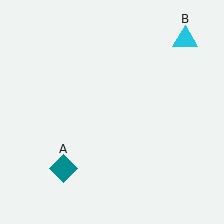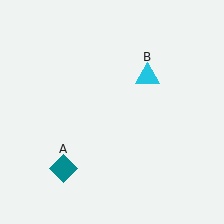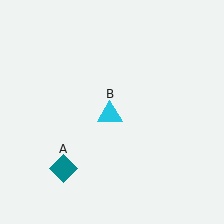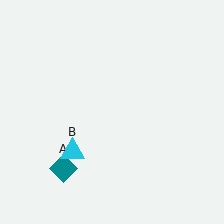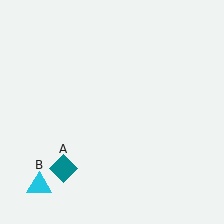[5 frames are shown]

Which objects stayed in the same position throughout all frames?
Teal diamond (object A) remained stationary.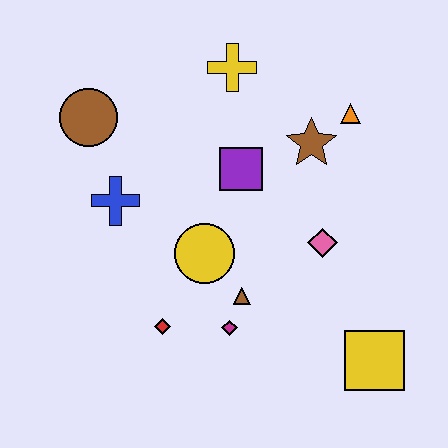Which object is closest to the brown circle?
The blue cross is closest to the brown circle.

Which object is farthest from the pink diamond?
The brown circle is farthest from the pink diamond.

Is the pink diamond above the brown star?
No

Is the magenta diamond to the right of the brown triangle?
No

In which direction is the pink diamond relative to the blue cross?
The pink diamond is to the right of the blue cross.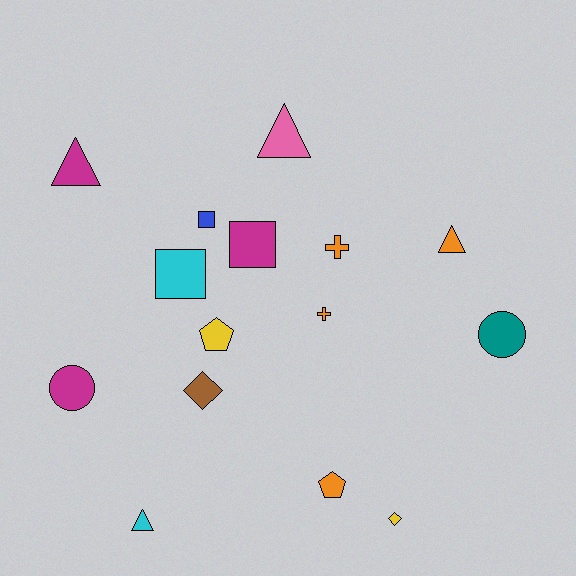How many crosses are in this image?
There are 2 crosses.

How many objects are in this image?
There are 15 objects.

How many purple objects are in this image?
There are no purple objects.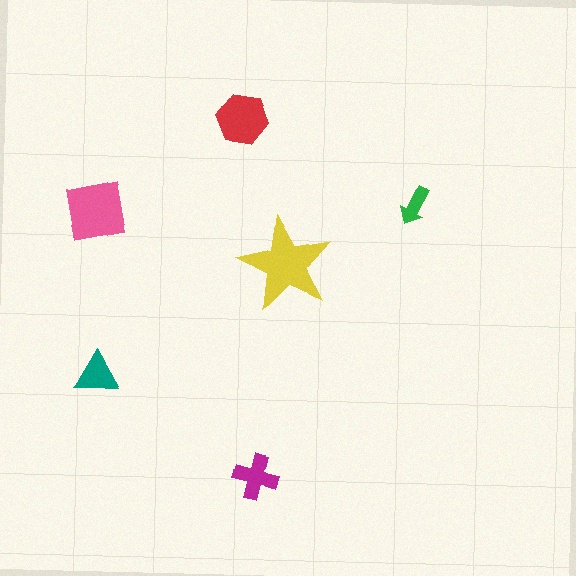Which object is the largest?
The yellow star.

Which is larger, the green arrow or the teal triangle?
The teal triangle.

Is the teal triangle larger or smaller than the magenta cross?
Smaller.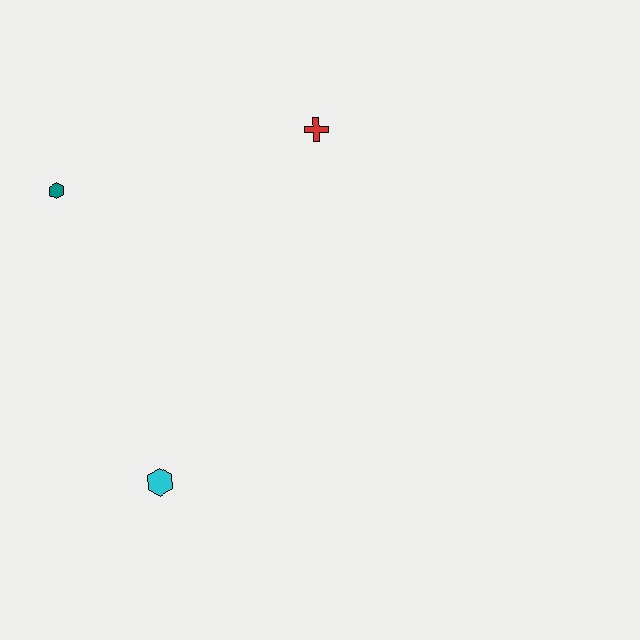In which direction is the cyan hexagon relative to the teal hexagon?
The cyan hexagon is below the teal hexagon.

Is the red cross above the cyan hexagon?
Yes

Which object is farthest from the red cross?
The cyan hexagon is farthest from the red cross.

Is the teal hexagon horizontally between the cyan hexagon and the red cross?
No